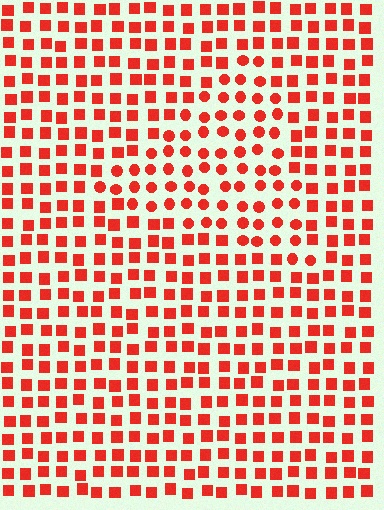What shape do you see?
I see a triangle.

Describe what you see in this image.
The image is filled with small red elements arranged in a uniform grid. A triangle-shaped region contains circles, while the surrounding area contains squares. The boundary is defined purely by the change in element shape.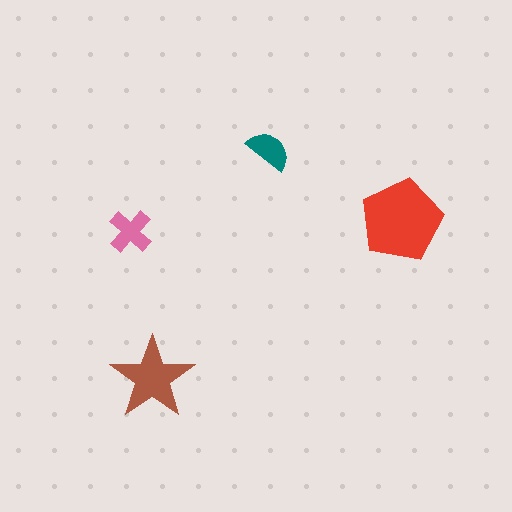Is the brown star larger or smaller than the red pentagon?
Smaller.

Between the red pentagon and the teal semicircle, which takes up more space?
The red pentagon.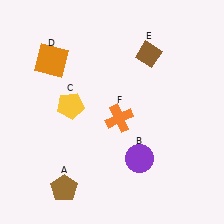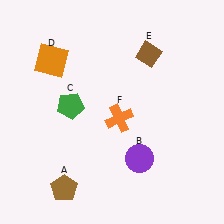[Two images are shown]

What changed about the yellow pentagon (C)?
In Image 1, C is yellow. In Image 2, it changed to green.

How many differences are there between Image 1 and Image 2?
There is 1 difference between the two images.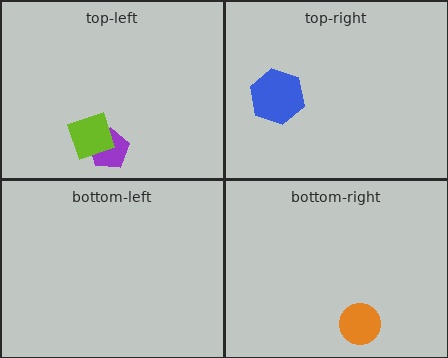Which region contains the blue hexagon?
The top-right region.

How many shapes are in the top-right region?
1.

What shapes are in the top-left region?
The purple pentagon, the lime square.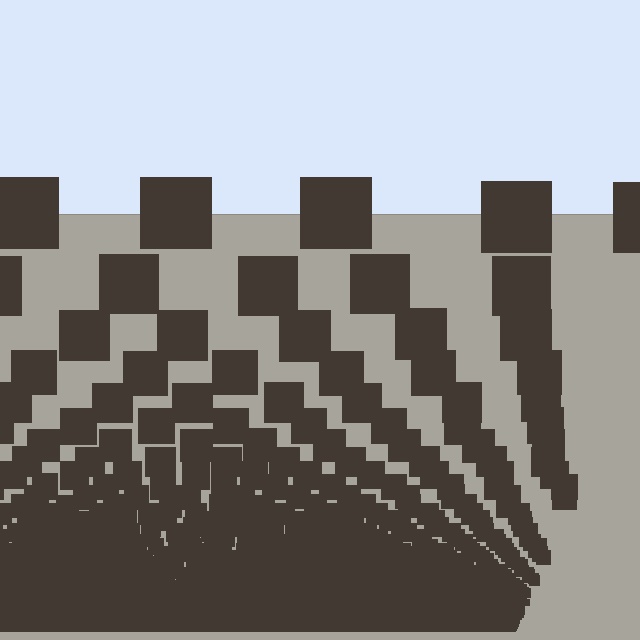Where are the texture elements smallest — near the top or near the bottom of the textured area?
Near the bottom.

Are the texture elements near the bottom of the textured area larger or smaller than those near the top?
Smaller. The gradient is inverted — elements near the bottom are smaller and denser.